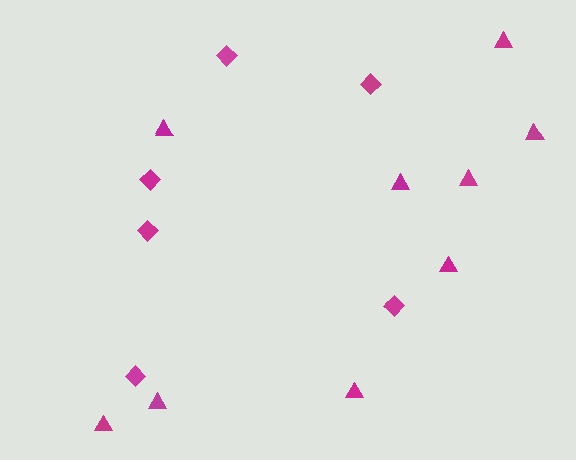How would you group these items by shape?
There are 2 groups: one group of diamonds (6) and one group of triangles (9).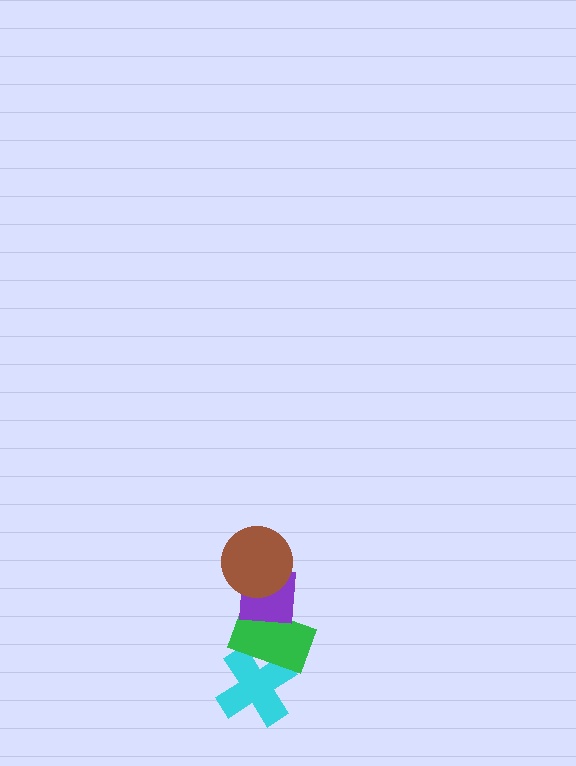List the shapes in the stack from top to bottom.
From top to bottom: the brown circle, the purple square, the green rectangle, the cyan cross.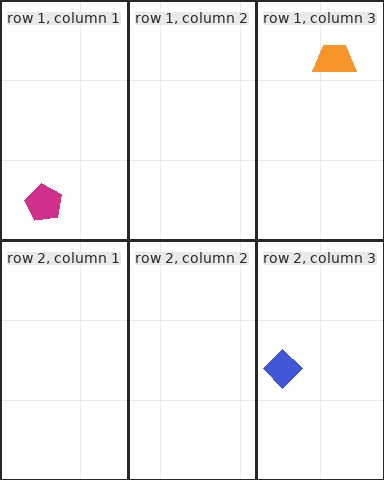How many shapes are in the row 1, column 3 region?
1.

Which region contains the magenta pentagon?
The row 1, column 1 region.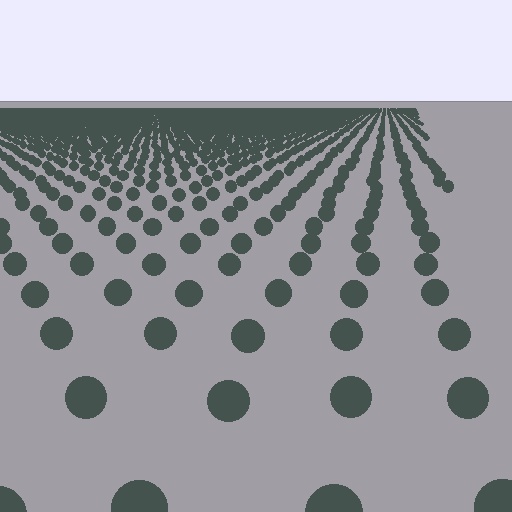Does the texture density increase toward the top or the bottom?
Density increases toward the top.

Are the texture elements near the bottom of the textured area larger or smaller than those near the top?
Larger. Near the bottom, elements are closer to the viewer and appear at a bigger on-screen size.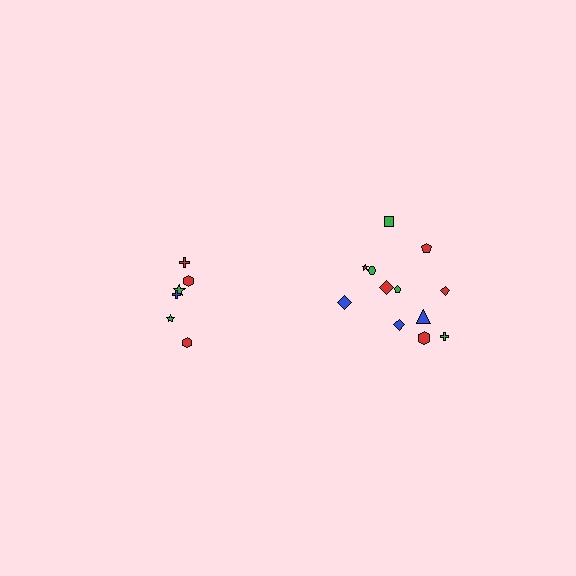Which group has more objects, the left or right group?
The right group.